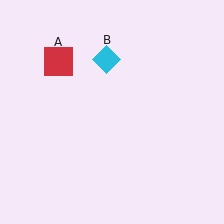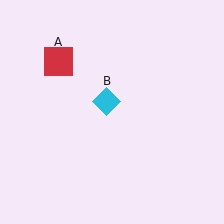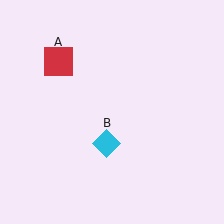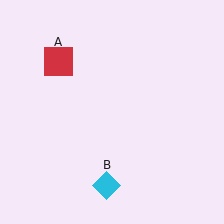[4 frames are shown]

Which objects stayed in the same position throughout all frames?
Red square (object A) remained stationary.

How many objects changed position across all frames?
1 object changed position: cyan diamond (object B).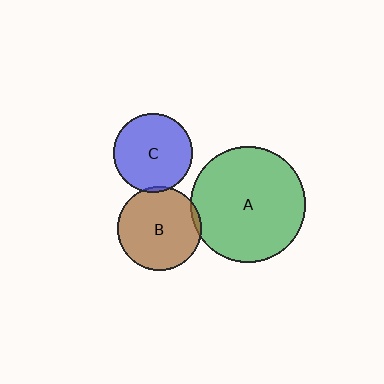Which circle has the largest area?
Circle A (green).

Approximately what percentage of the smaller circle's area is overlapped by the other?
Approximately 5%.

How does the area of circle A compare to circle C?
Approximately 2.1 times.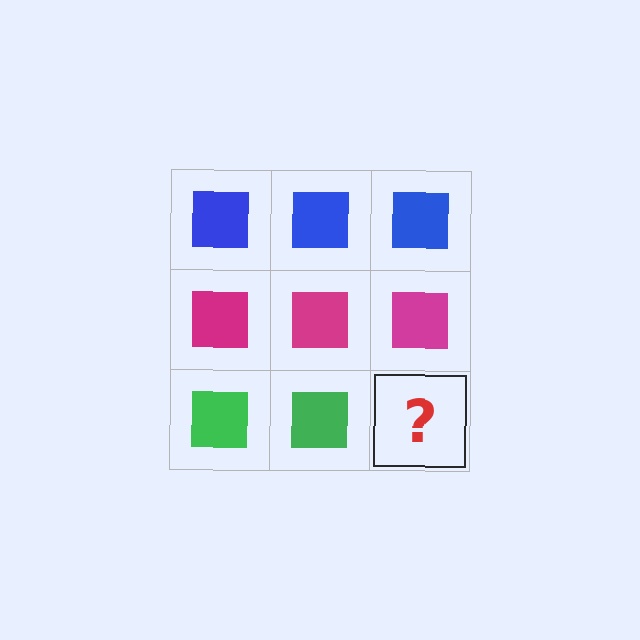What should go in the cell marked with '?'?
The missing cell should contain a green square.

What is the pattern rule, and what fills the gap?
The rule is that each row has a consistent color. The gap should be filled with a green square.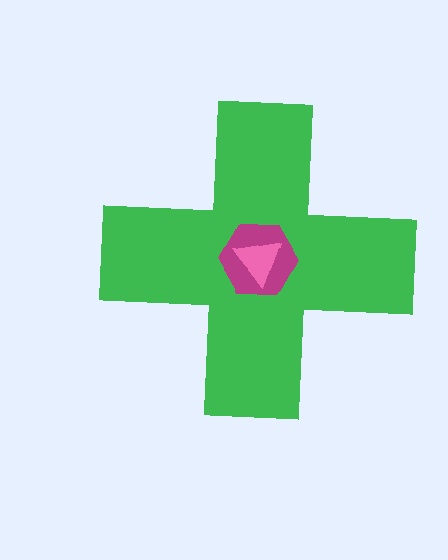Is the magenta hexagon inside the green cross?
Yes.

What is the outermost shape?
The green cross.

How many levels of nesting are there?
3.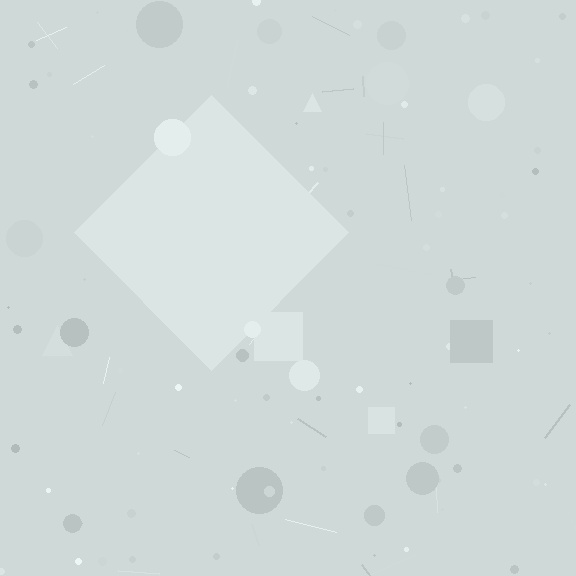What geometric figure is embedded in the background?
A diamond is embedded in the background.